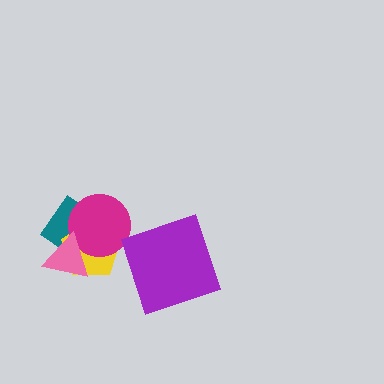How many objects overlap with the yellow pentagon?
3 objects overlap with the yellow pentagon.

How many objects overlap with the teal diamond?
3 objects overlap with the teal diamond.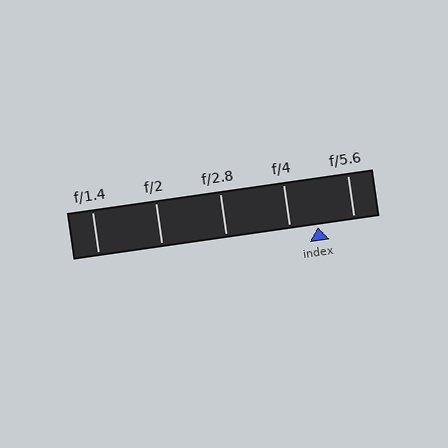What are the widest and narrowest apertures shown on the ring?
The widest aperture shown is f/1.4 and the narrowest is f/5.6.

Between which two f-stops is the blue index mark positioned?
The index mark is between f/4 and f/5.6.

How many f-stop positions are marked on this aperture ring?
There are 5 f-stop positions marked.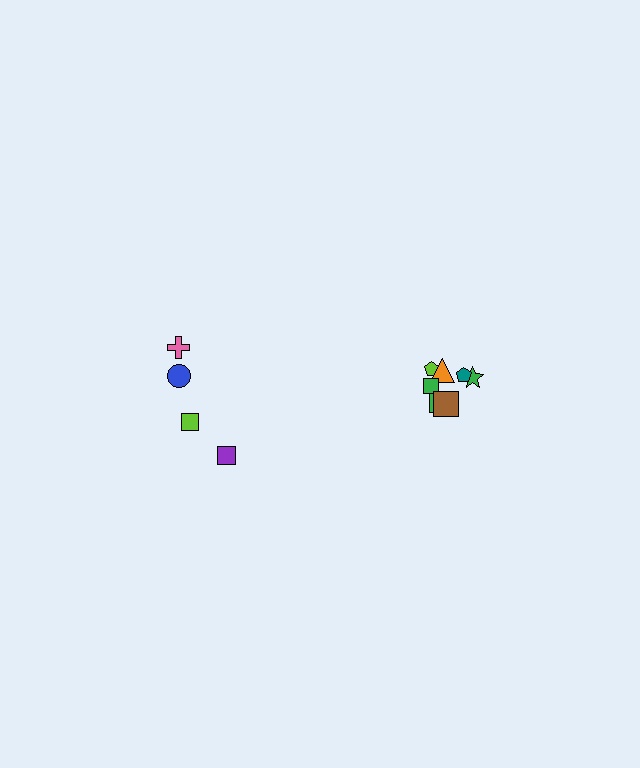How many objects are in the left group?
There are 4 objects.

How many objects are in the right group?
There are 7 objects.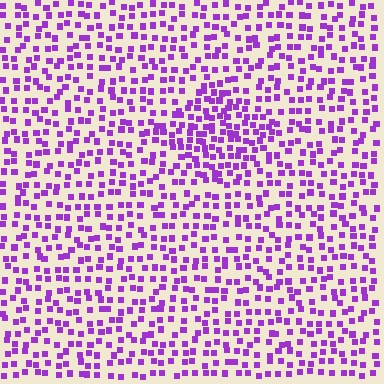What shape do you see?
I see a diamond.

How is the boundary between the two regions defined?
The boundary is defined by a change in element density (approximately 1.7x ratio). All elements are the same color, size, and shape.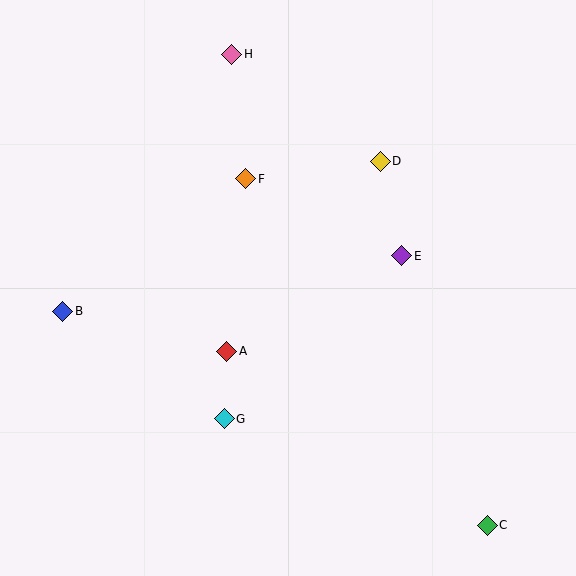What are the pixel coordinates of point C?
Point C is at (487, 525).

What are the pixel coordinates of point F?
Point F is at (246, 179).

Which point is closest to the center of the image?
Point A at (227, 351) is closest to the center.